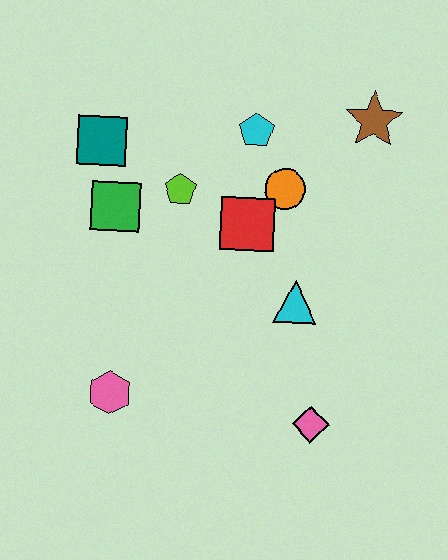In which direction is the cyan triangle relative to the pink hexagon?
The cyan triangle is to the right of the pink hexagon.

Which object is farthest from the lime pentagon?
The pink diamond is farthest from the lime pentagon.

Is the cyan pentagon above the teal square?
Yes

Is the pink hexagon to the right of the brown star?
No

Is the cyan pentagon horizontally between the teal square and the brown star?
Yes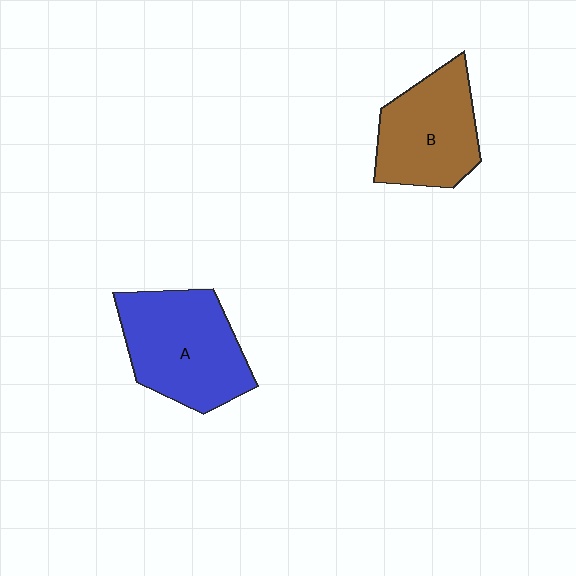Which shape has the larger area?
Shape A (blue).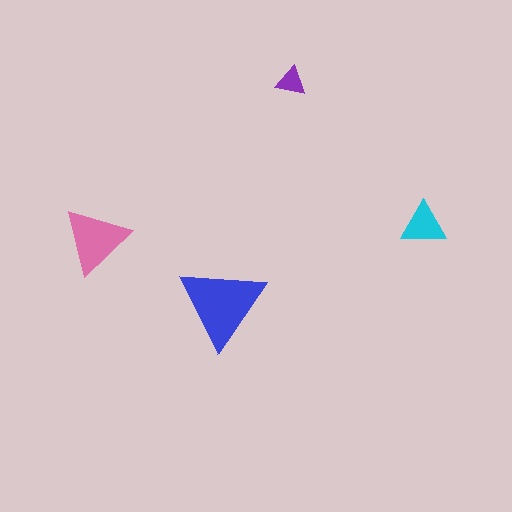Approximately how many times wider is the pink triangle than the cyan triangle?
About 1.5 times wider.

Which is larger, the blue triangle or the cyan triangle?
The blue one.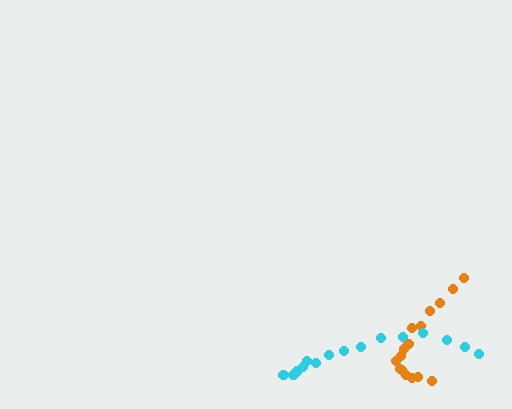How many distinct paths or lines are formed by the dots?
There are 2 distinct paths.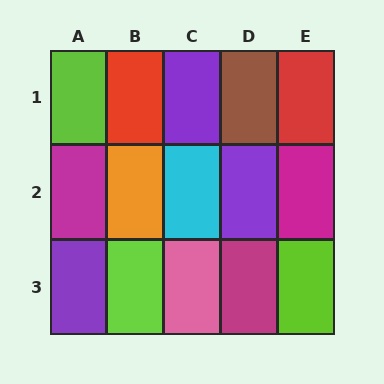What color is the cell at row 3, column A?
Purple.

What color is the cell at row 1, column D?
Brown.